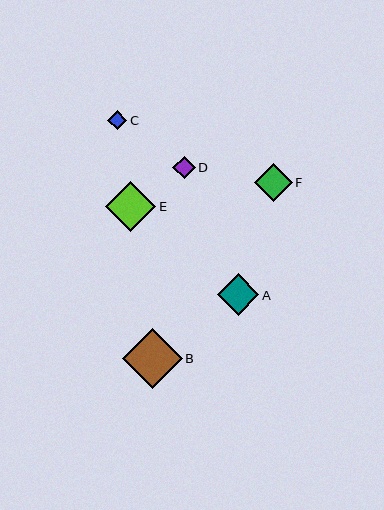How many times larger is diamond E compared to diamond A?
Diamond E is approximately 1.2 times the size of diamond A.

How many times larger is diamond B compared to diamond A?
Diamond B is approximately 1.4 times the size of diamond A.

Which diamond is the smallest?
Diamond C is the smallest with a size of approximately 19 pixels.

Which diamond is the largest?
Diamond B is the largest with a size of approximately 59 pixels.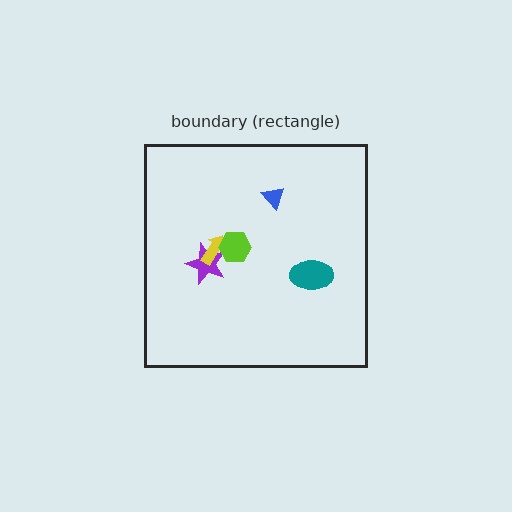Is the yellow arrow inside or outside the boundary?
Inside.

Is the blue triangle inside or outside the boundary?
Inside.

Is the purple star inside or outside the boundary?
Inside.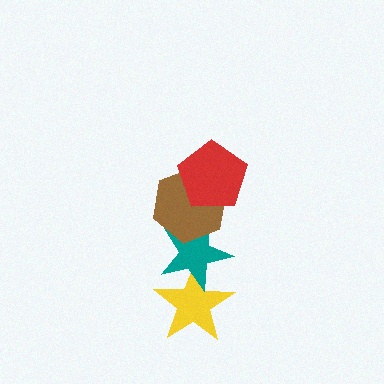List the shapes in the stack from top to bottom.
From top to bottom: the red pentagon, the brown hexagon, the teal star, the yellow star.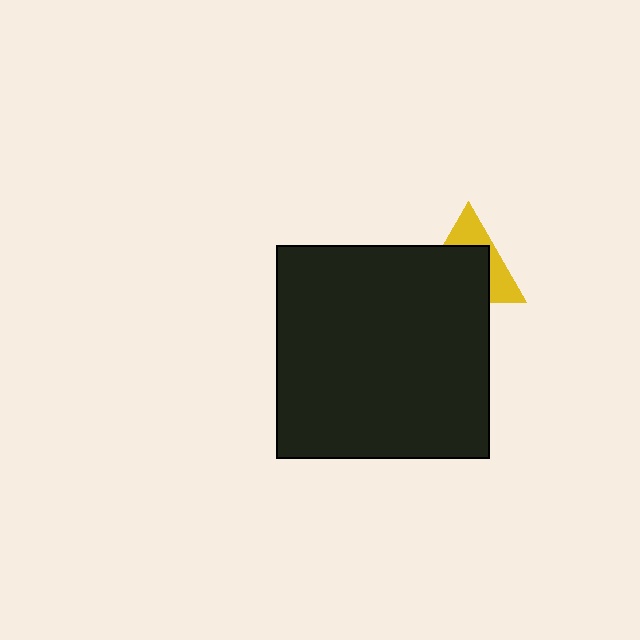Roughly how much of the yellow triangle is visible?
A small part of it is visible (roughly 40%).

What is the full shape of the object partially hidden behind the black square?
The partially hidden object is a yellow triangle.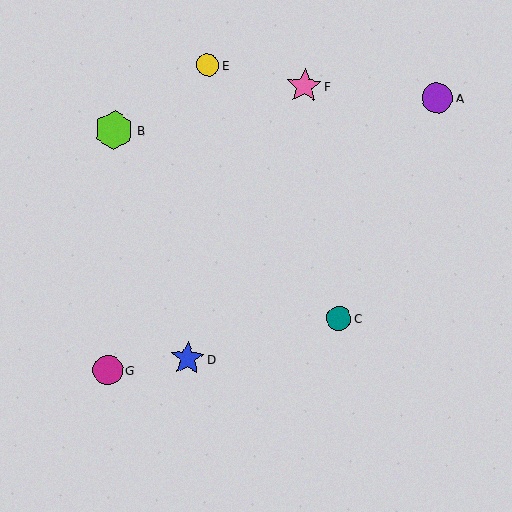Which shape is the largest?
The lime hexagon (labeled B) is the largest.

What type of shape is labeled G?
Shape G is a magenta circle.